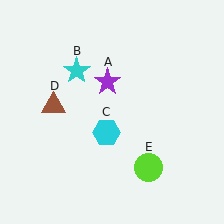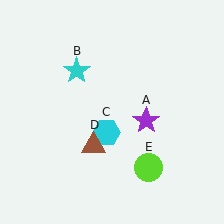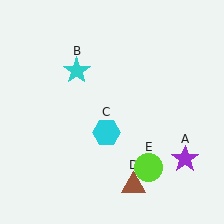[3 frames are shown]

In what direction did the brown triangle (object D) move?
The brown triangle (object D) moved down and to the right.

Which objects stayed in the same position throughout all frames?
Cyan star (object B) and cyan hexagon (object C) and lime circle (object E) remained stationary.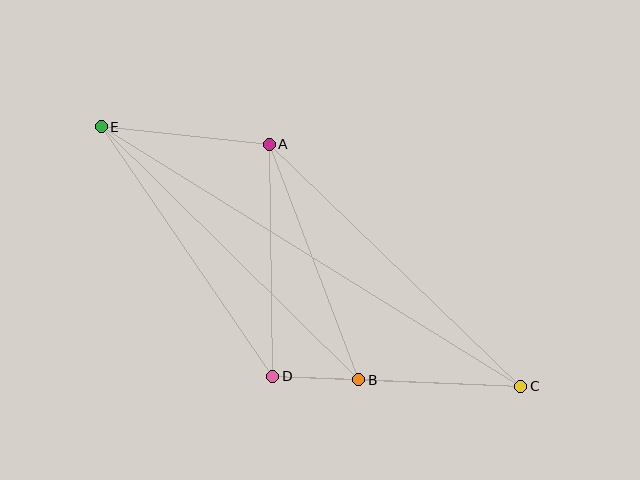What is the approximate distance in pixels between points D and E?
The distance between D and E is approximately 303 pixels.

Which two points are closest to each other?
Points B and D are closest to each other.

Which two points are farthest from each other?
Points C and E are farthest from each other.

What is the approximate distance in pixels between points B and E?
The distance between B and E is approximately 361 pixels.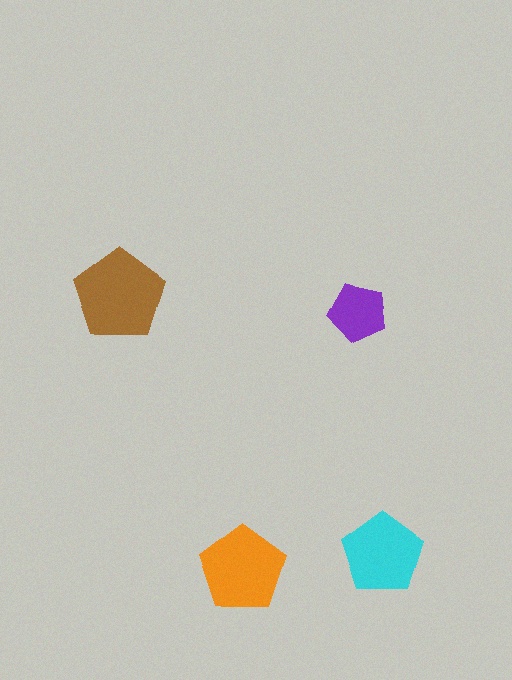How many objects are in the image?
There are 4 objects in the image.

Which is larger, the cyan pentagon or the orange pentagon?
The orange one.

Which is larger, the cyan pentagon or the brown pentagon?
The brown one.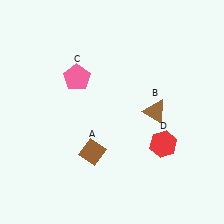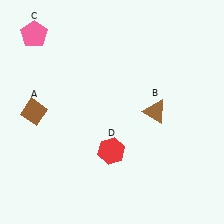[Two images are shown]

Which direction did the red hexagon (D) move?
The red hexagon (D) moved left.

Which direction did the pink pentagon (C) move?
The pink pentagon (C) moved up.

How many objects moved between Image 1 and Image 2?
3 objects moved between the two images.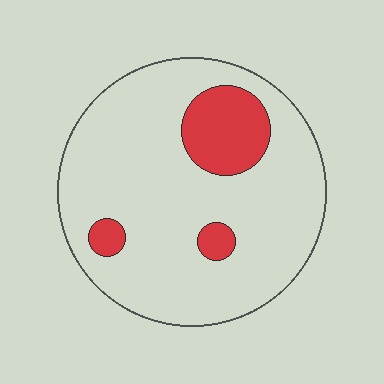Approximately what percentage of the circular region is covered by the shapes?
Approximately 15%.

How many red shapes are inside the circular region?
3.